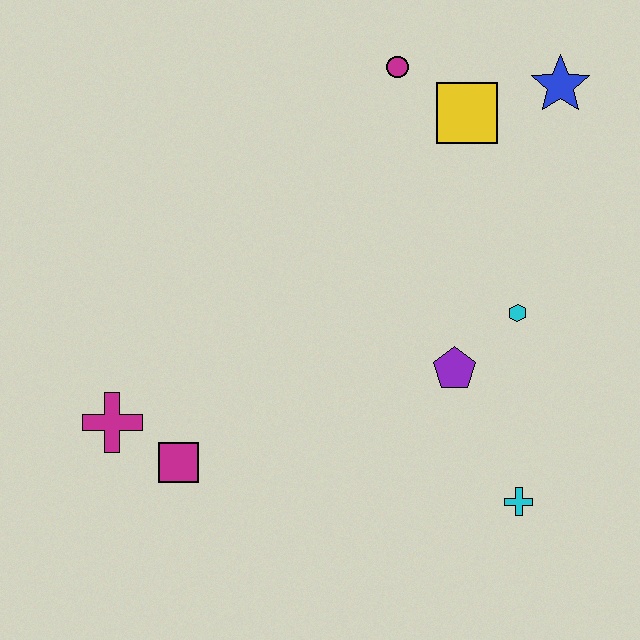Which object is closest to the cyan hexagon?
The purple pentagon is closest to the cyan hexagon.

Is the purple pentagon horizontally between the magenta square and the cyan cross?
Yes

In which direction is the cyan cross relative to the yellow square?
The cyan cross is below the yellow square.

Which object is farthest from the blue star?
The magenta cross is farthest from the blue star.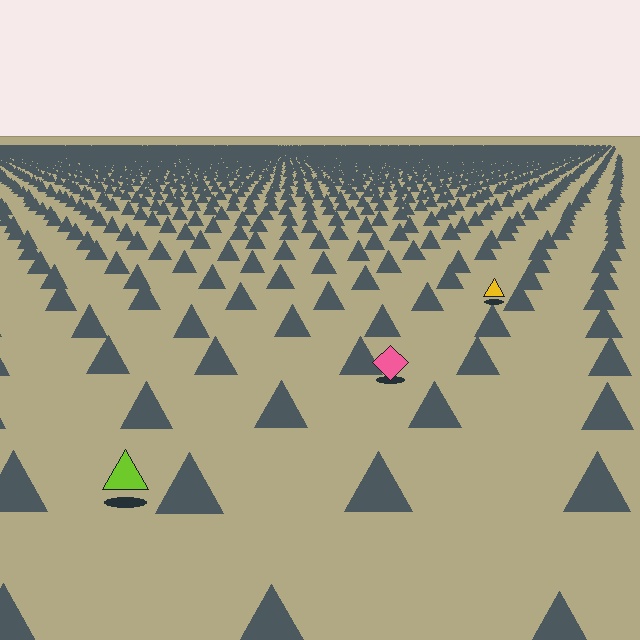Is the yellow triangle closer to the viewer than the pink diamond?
No. The pink diamond is closer — you can tell from the texture gradient: the ground texture is coarser near it.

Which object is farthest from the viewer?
The yellow triangle is farthest from the viewer. It appears smaller and the ground texture around it is denser.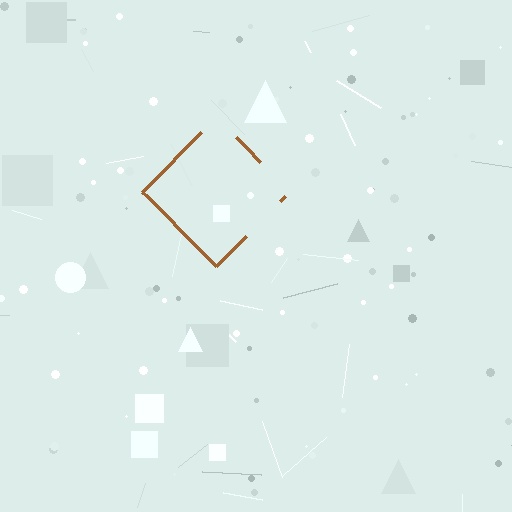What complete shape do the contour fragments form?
The contour fragments form a diamond.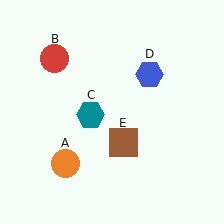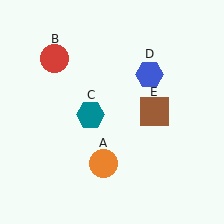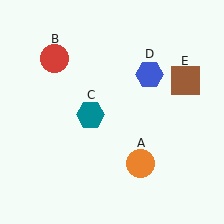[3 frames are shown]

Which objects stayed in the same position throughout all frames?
Red circle (object B) and teal hexagon (object C) and blue hexagon (object D) remained stationary.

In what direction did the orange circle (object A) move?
The orange circle (object A) moved right.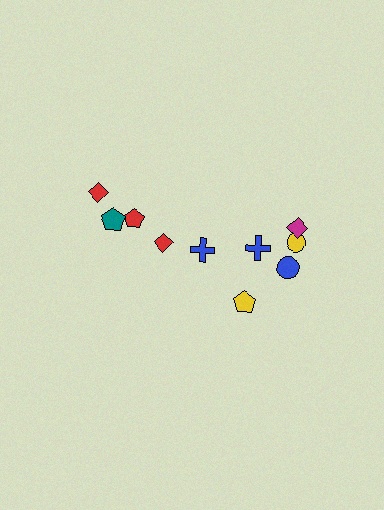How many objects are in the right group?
There are 6 objects.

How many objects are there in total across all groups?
There are 10 objects.